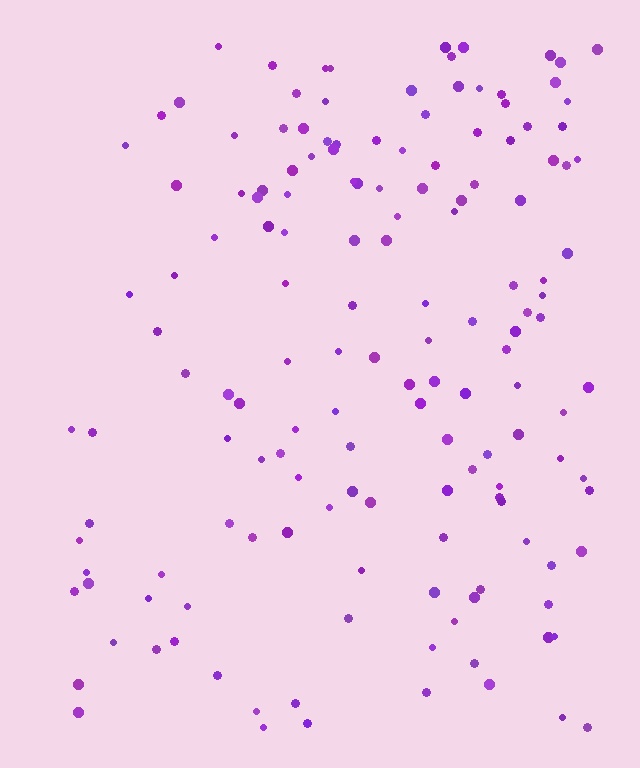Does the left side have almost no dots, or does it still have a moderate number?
Still a moderate number, just noticeably fewer than the right.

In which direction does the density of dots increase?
From left to right, with the right side densest.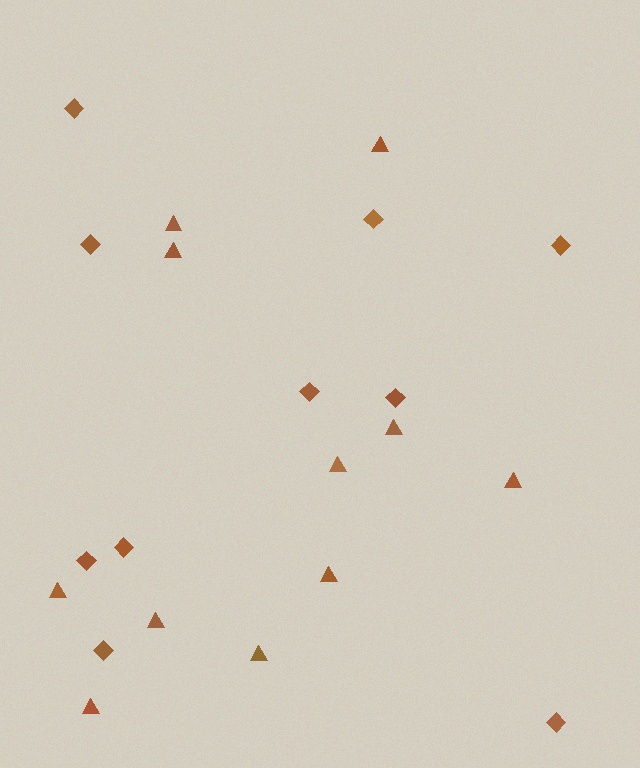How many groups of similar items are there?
There are 2 groups: one group of triangles (11) and one group of diamonds (10).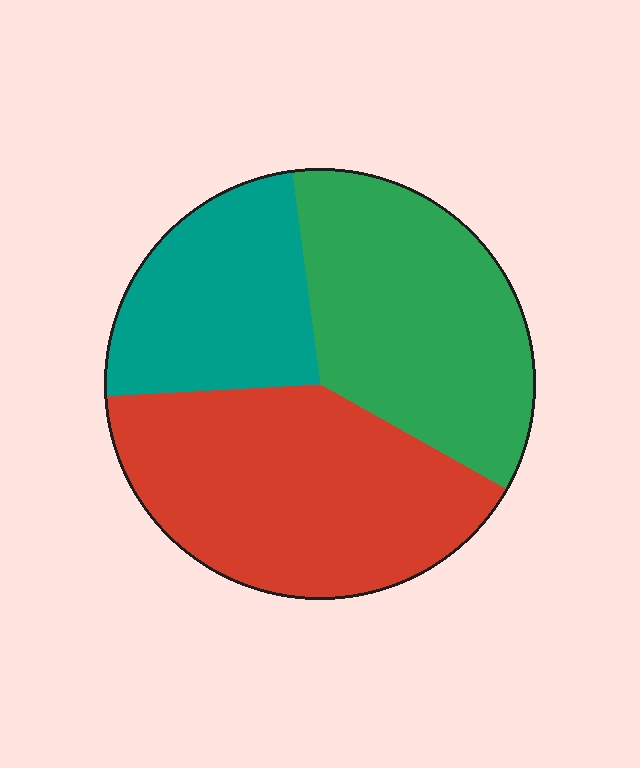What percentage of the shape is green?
Green takes up about one third (1/3) of the shape.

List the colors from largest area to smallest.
From largest to smallest: red, green, teal.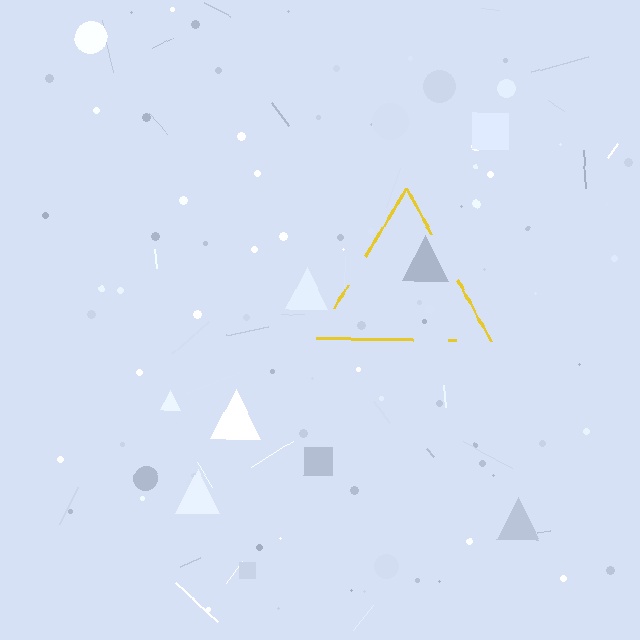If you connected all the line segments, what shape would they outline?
They would outline a triangle.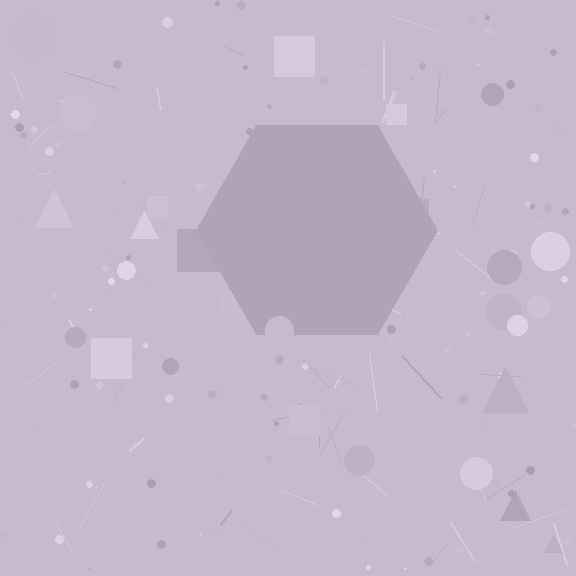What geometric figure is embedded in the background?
A hexagon is embedded in the background.